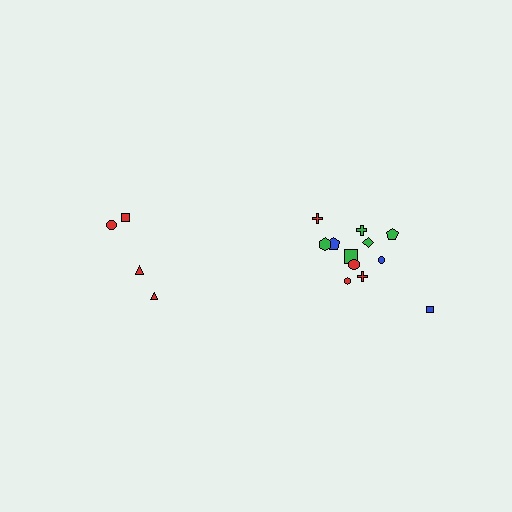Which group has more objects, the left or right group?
The right group.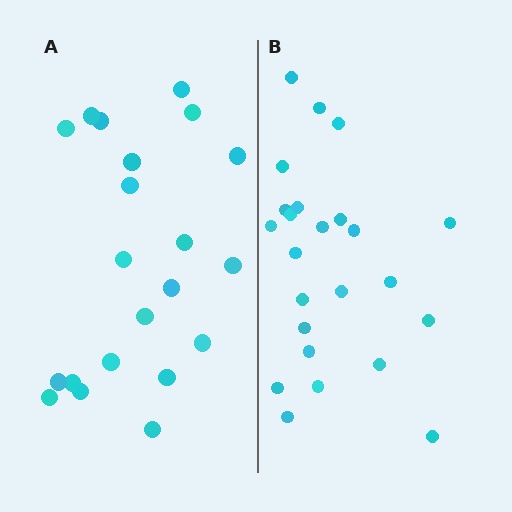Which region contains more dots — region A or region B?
Region B (the right region) has more dots.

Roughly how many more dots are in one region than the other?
Region B has just a few more — roughly 2 or 3 more dots than region A.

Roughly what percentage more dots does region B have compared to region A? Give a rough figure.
About 15% more.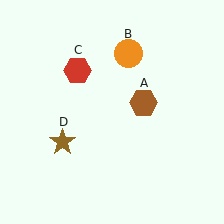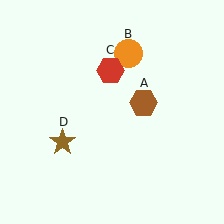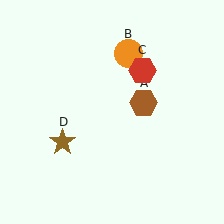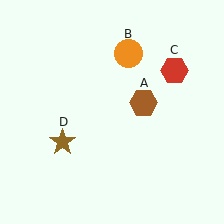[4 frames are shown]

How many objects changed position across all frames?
1 object changed position: red hexagon (object C).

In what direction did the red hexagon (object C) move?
The red hexagon (object C) moved right.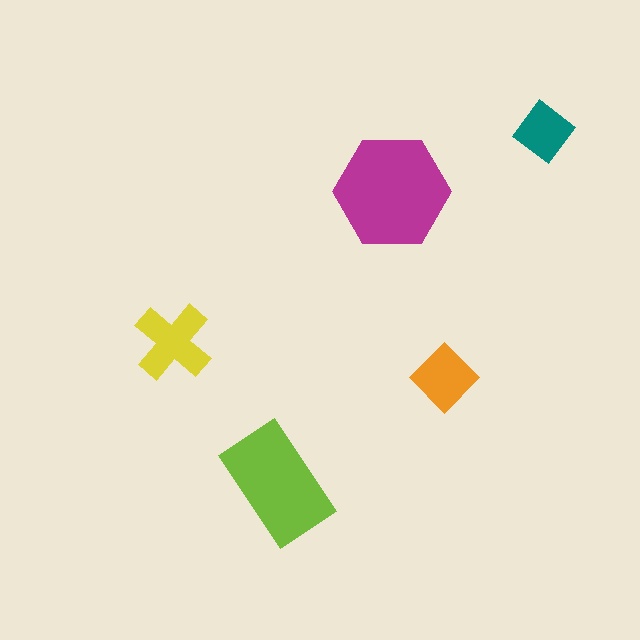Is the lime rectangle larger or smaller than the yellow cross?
Larger.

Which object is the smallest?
The teal diamond.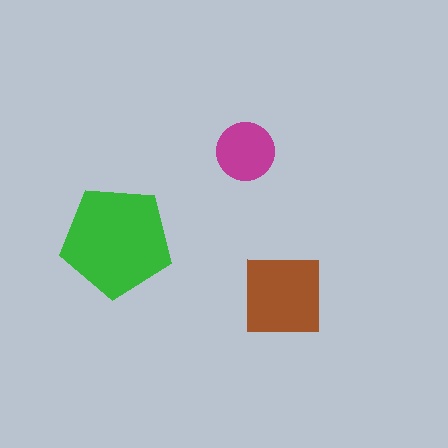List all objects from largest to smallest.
The green pentagon, the brown square, the magenta circle.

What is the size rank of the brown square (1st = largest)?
2nd.